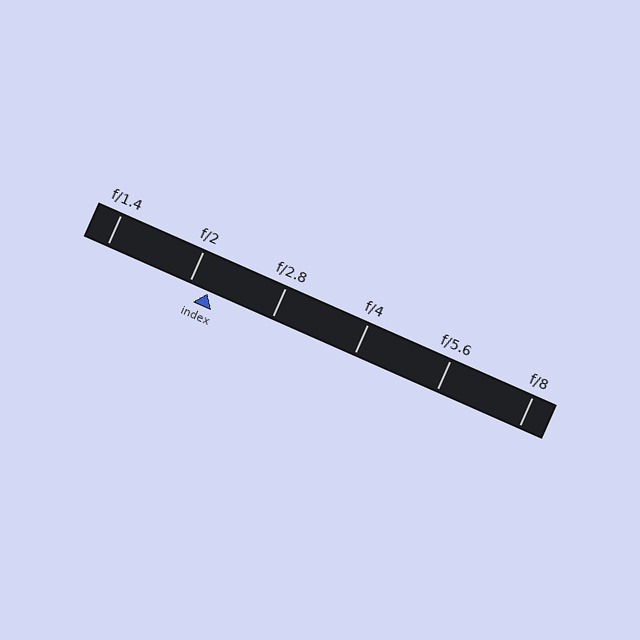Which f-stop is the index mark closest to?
The index mark is closest to f/2.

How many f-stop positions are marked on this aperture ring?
There are 6 f-stop positions marked.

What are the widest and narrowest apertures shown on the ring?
The widest aperture shown is f/1.4 and the narrowest is f/8.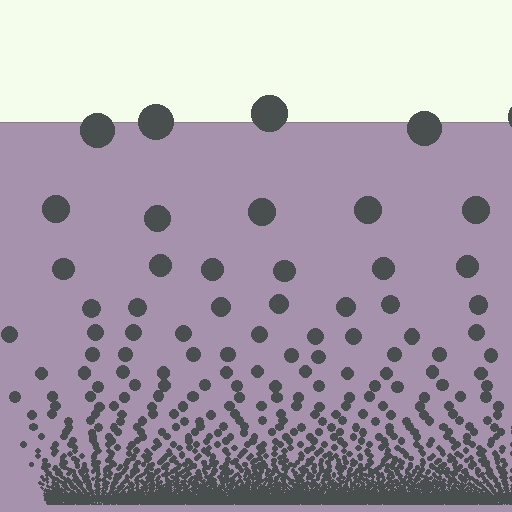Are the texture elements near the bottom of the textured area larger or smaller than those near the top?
Smaller. The gradient is inverted — elements near the bottom are smaller and denser.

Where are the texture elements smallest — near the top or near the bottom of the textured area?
Near the bottom.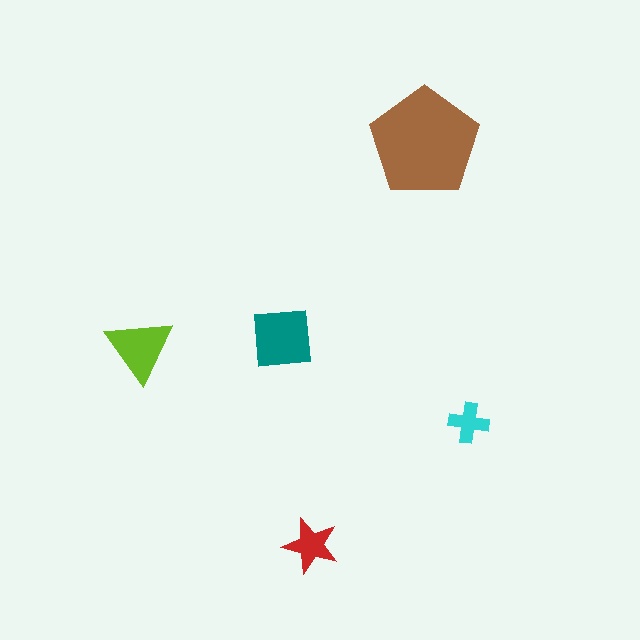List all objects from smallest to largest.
The cyan cross, the red star, the lime triangle, the teal square, the brown pentagon.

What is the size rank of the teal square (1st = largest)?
2nd.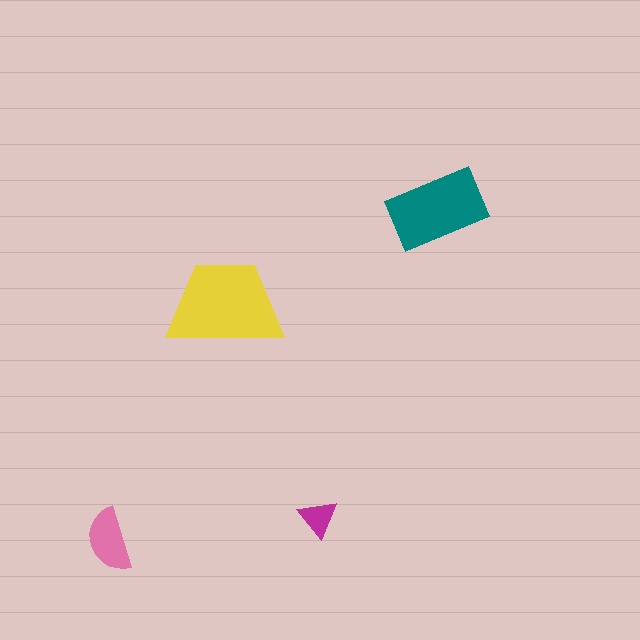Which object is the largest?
The yellow trapezoid.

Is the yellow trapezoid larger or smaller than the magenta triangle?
Larger.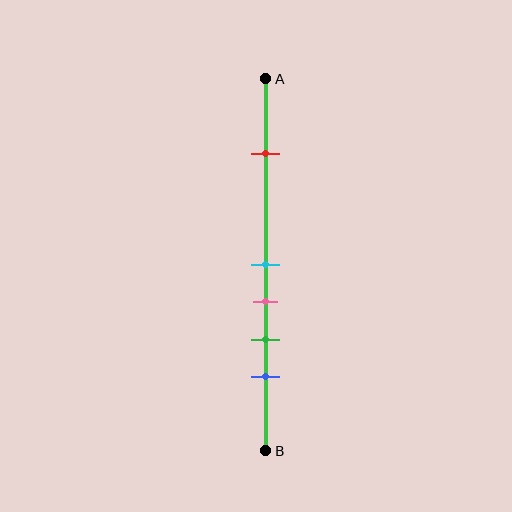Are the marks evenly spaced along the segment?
No, the marks are not evenly spaced.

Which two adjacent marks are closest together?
The cyan and pink marks are the closest adjacent pair.